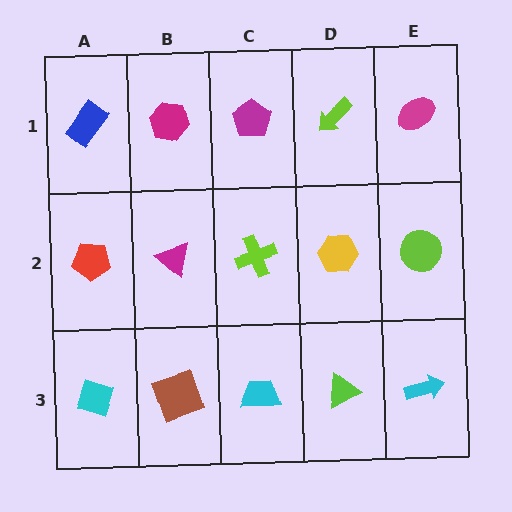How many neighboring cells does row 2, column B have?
4.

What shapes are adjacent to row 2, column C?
A magenta pentagon (row 1, column C), a cyan trapezoid (row 3, column C), a magenta triangle (row 2, column B), a yellow hexagon (row 2, column D).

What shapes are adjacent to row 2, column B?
A magenta hexagon (row 1, column B), a brown square (row 3, column B), a red pentagon (row 2, column A), a lime cross (row 2, column C).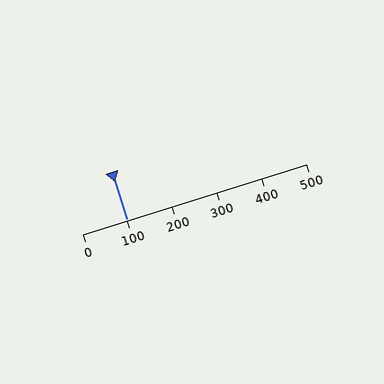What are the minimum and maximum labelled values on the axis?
The axis runs from 0 to 500.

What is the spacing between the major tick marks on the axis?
The major ticks are spaced 100 apart.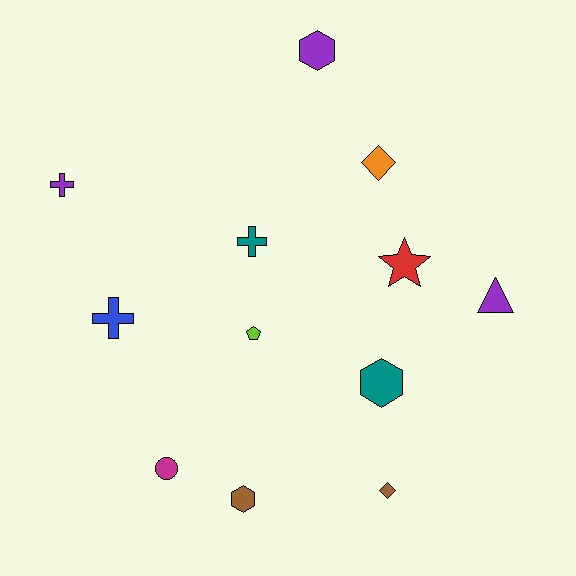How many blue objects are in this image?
There is 1 blue object.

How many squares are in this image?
There are no squares.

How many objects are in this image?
There are 12 objects.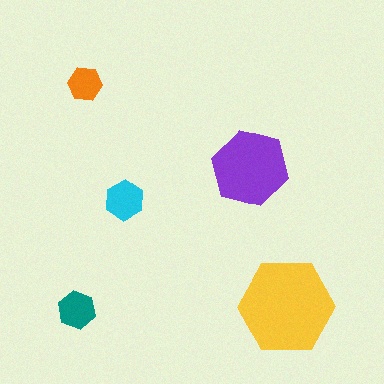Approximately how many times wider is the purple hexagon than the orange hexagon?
About 2.5 times wider.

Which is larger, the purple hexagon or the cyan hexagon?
The purple one.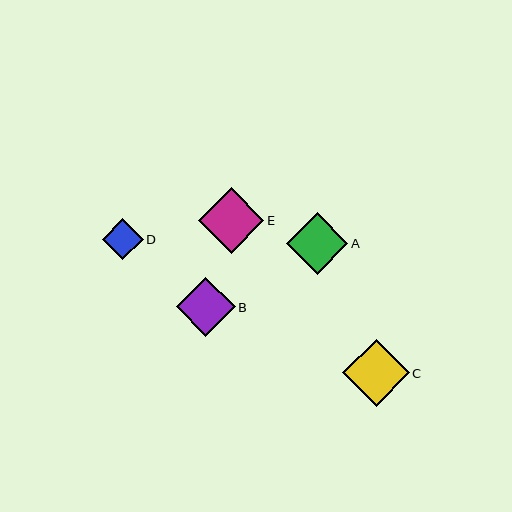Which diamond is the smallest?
Diamond D is the smallest with a size of approximately 41 pixels.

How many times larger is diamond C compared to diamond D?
Diamond C is approximately 1.6 times the size of diamond D.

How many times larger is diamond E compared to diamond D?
Diamond E is approximately 1.6 times the size of diamond D.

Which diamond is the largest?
Diamond C is the largest with a size of approximately 66 pixels.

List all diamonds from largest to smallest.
From largest to smallest: C, E, A, B, D.